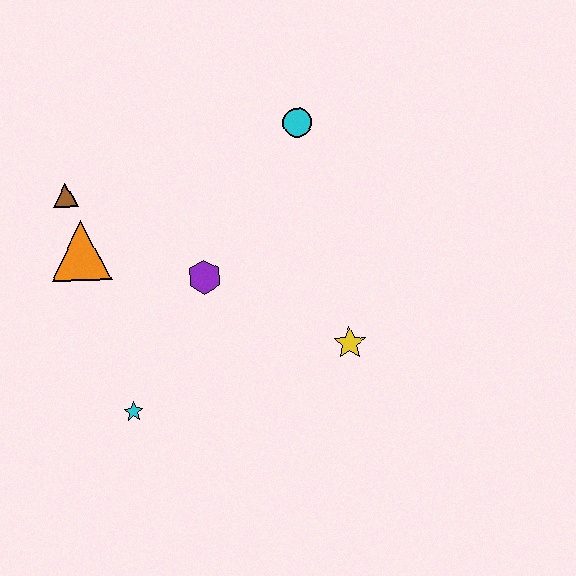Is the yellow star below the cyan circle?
Yes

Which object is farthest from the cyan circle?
The cyan star is farthest from the cyan circle.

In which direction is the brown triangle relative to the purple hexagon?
The brown triangle is to the left of the purple hexagon.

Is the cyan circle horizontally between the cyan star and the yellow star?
Yes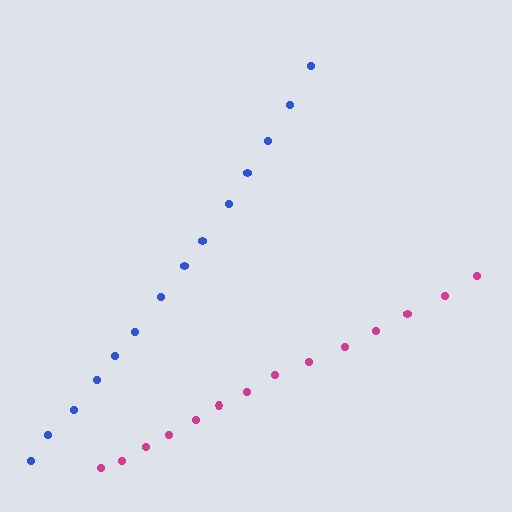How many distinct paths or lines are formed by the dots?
There are 2 distinct paths.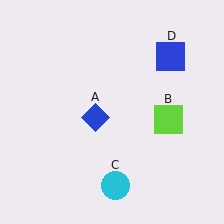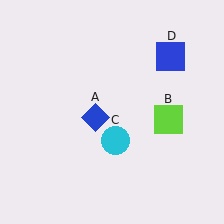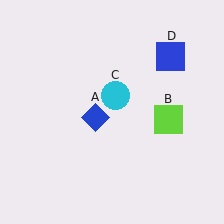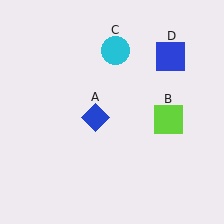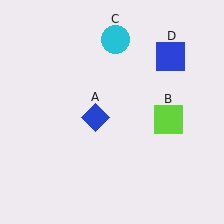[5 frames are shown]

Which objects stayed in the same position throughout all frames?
Blue diamond (object A) and lime square (object B) and blue square (object D) remained stationary.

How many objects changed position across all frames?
1 object changed position: cyan circle (object C).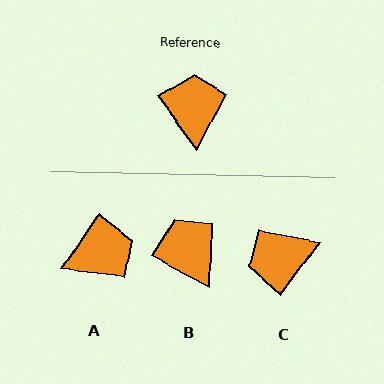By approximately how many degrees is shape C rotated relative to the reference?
Approximately 108 degrees counter-clockwise.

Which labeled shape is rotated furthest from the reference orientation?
C, about 108 degrees away.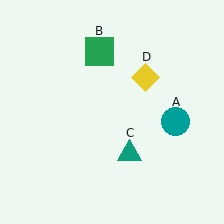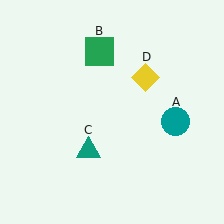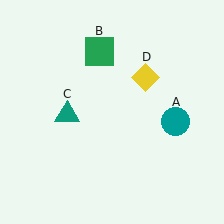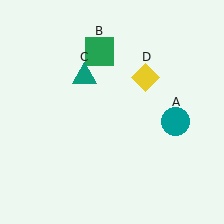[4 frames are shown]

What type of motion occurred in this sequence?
The teal triangle (object C) rotated clockwise around the center of the scene.